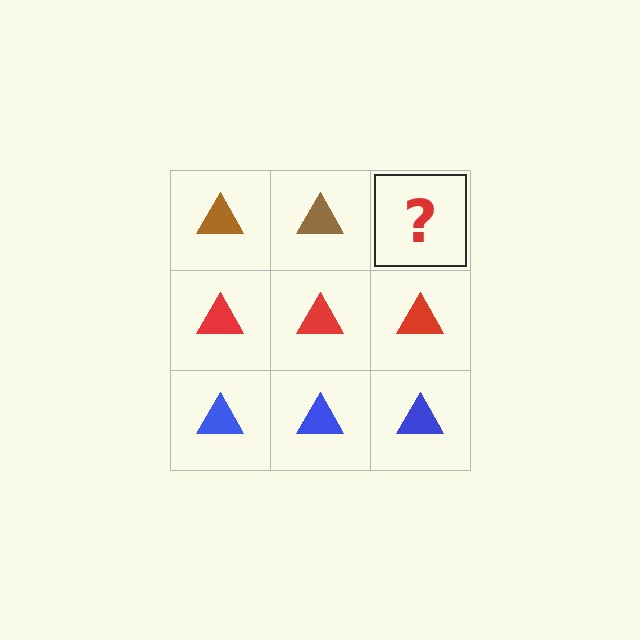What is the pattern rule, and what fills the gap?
The rule is that each row has a consistent color. The gap should be filled with a brown triangle.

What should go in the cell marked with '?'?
The missing cell should contain a brown triangle.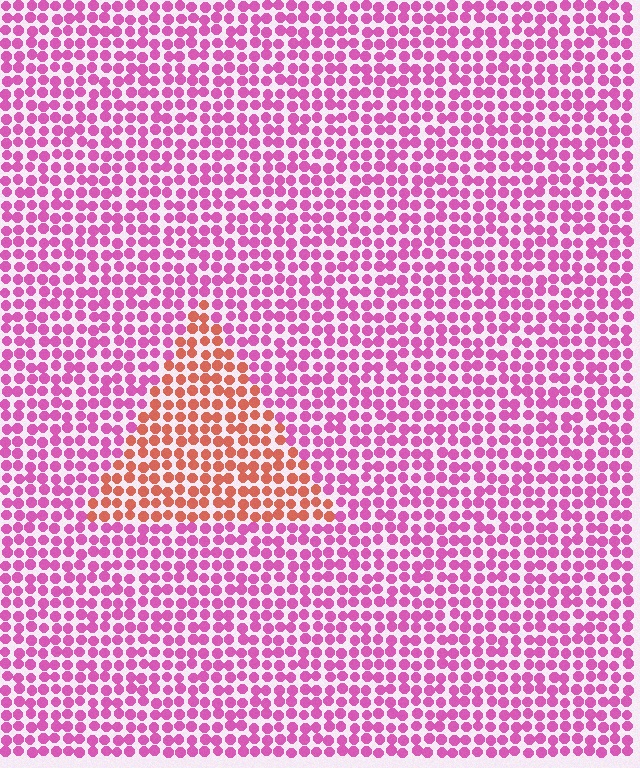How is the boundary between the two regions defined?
The boundary is defined purely by a slight shift in hue (about 51 degrees). Spacing, size, and orientation are identical on both sides.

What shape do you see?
I see a triangle.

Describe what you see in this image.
The image is filled with small pink elements in a uniform arrangement. A triangle-shaped region is visible where the elements are tinted to a slightly different hue, forming a subtle color boundary.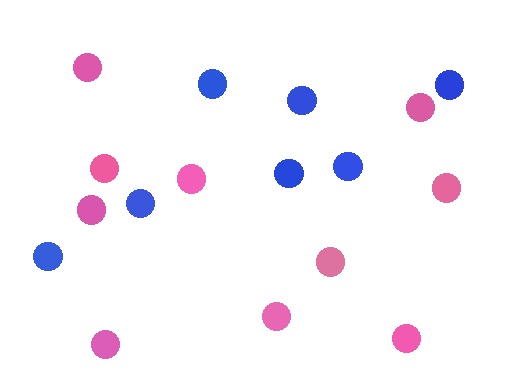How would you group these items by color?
There are 2 groups: one group of pink circles (10) and one group of blue circles (7).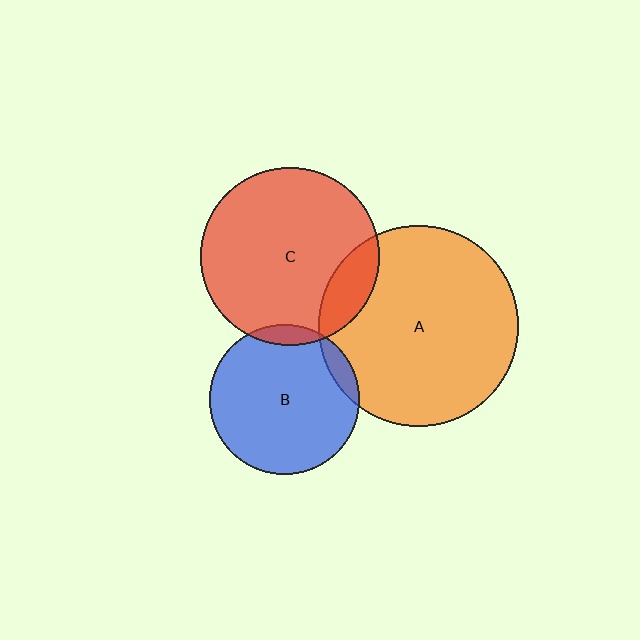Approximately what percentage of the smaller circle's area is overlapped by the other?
Approximately 5%.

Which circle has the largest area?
Circle A (orange).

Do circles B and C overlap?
Yes.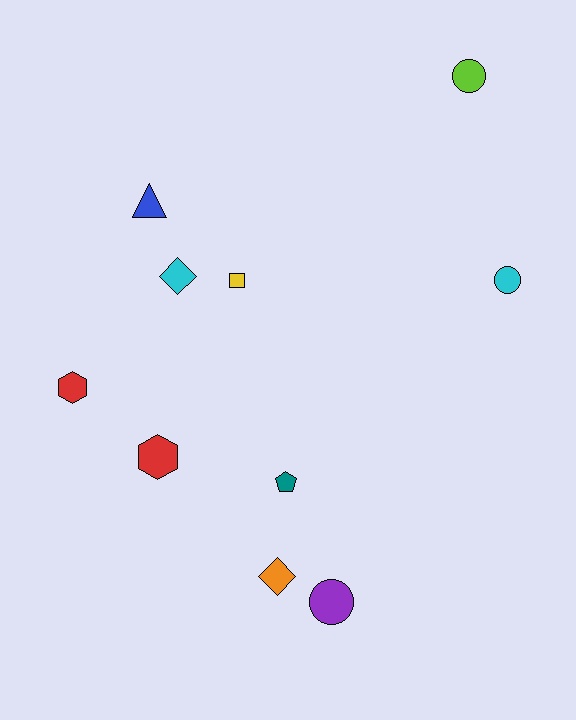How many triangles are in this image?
There is 1 triangle.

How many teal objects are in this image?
There is 1 teal object.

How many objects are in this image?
There are 10 objects.